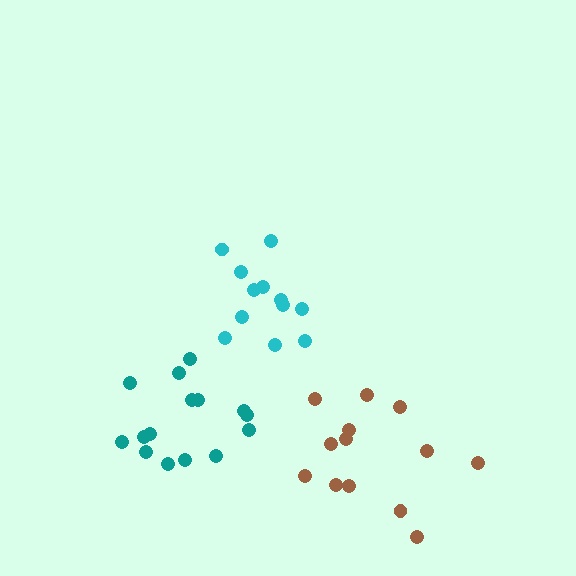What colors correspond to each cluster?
The clusters are colored: cyan, brown, teal.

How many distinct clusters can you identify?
There are 3 distinct clusters.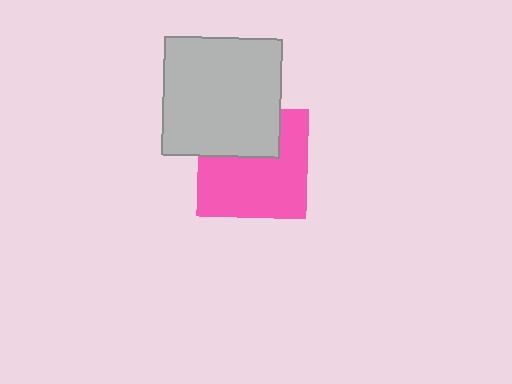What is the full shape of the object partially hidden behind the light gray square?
The partially hidden object is a pink square.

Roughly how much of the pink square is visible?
Most of it is visible (roughly 66%).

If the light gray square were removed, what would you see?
You would see the complete pink square.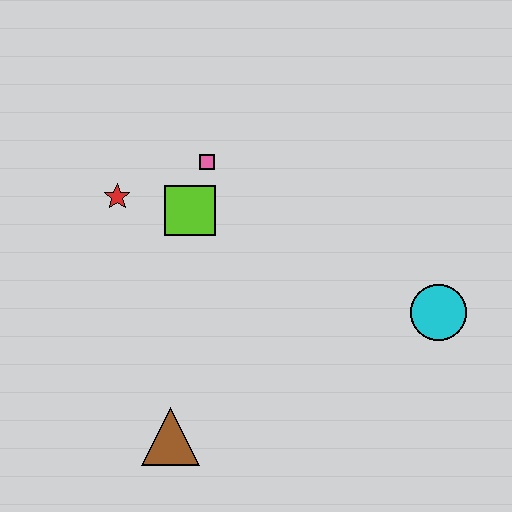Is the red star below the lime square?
No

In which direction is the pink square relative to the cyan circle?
The pink square is to the left of the cyan circle.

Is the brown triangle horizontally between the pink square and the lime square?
No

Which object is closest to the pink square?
The lime square is closest to the pink square.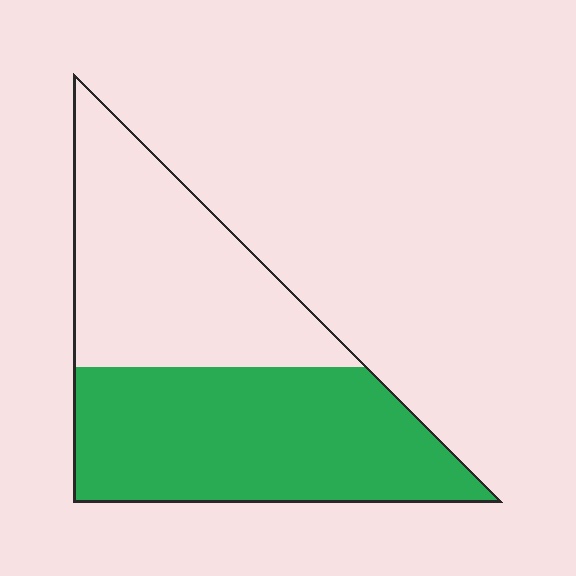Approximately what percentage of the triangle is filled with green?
Approximately 55%.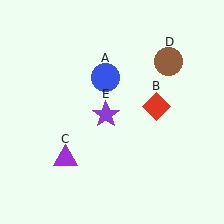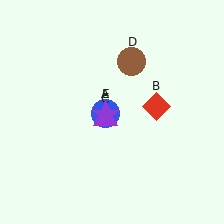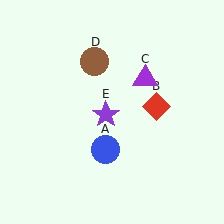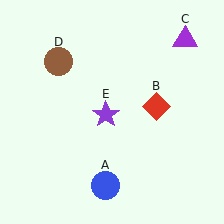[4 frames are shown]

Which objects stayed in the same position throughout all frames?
Red diamond (object B) and purple star (object E) remained stationary.